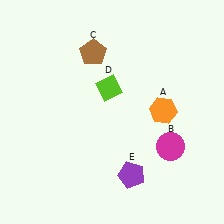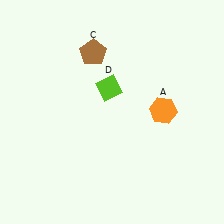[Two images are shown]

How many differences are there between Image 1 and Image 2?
There are 2 differences between the two images.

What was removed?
The magenta circle (B), the purple pentagon (E) were removed in Image 2.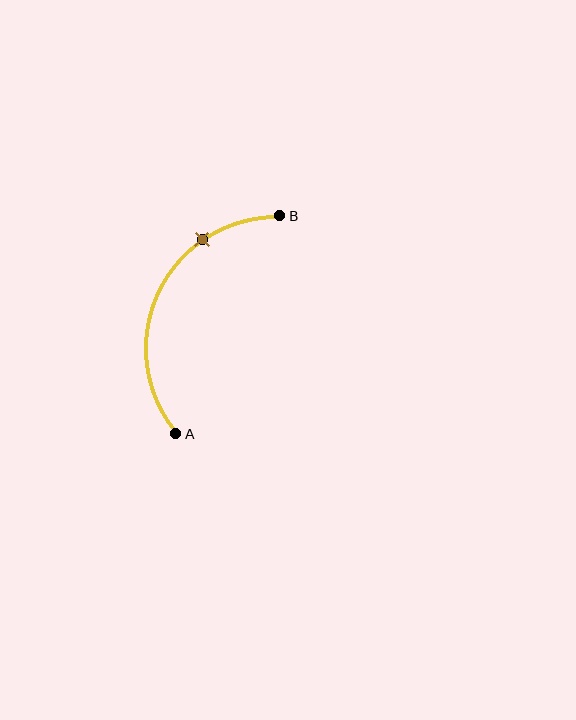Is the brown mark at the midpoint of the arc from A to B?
No. The brown mark lies on the arc but is closer to endpoint B. The arc midpoint would be at the point on the curve equidistant along the arc from both A and B.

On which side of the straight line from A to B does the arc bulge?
The arc bulges to the left of the straight line connecting A and B.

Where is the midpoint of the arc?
The arc midpoint is the point on the curve farthest from the straight line joining A and B. It sits to the left of that line.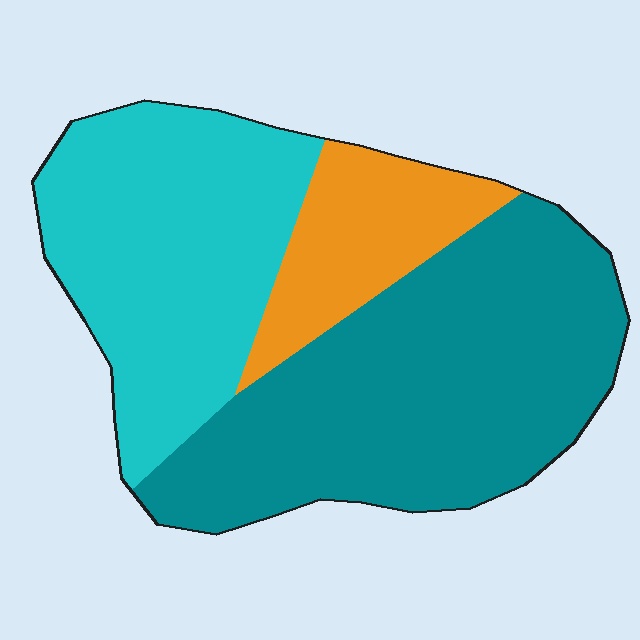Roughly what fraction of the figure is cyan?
Cyan covers 36% of the figure.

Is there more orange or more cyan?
Cyan.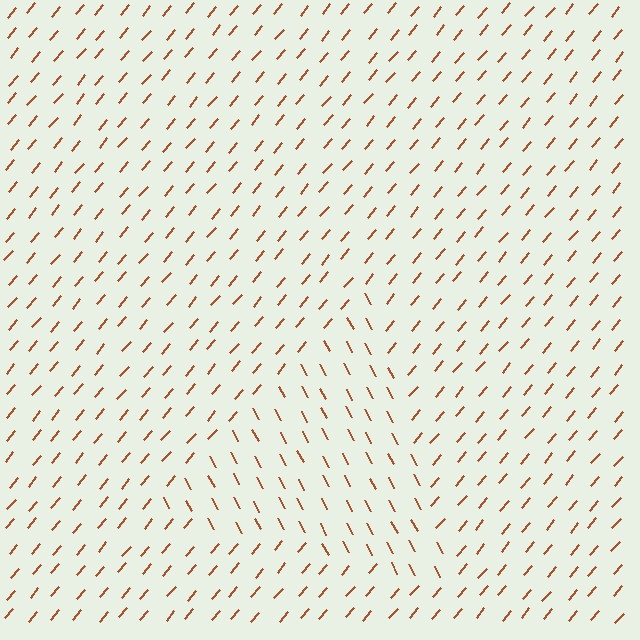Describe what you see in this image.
The image is filled with small brown line segments. A triangle region in the image has lines oriented differently from the surrounding lines, creating a visible texture boundary.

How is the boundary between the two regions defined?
The boundary is defined purely by a change in line orientation (approximately 69 degrees difference). All lines are the same color and thickness.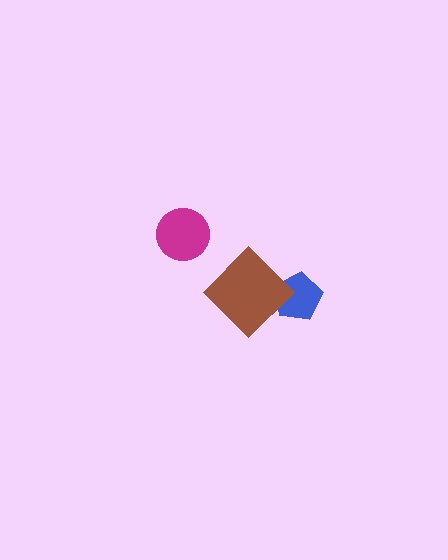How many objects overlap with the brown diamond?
1 object overlaps with the brown diamond.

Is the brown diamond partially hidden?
No, no other shape covers it.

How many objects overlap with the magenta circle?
0 objects overlap with the magenta circle.